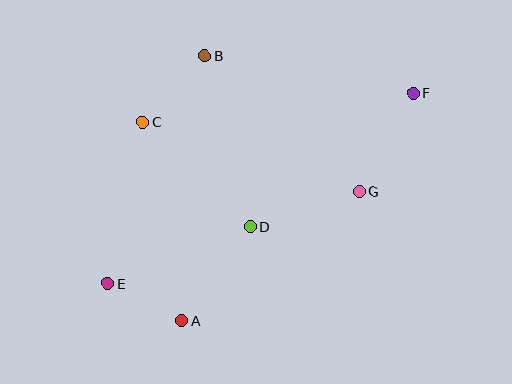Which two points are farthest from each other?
Points E and F are farthest from each other.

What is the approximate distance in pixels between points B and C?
The distance between B and C is approximately 90 pixels.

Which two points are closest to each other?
Points A and E are closest to each other.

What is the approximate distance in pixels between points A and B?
The distance between A and B is approximately 266 pixels.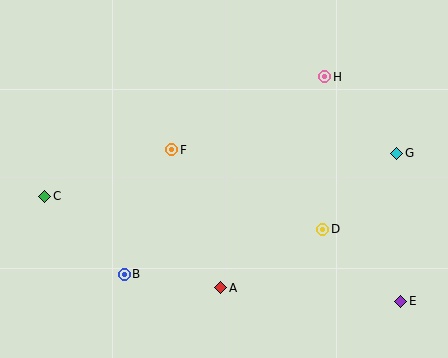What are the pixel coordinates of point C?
Point C is at (45, 196).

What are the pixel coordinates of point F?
Point F is at (172, 150).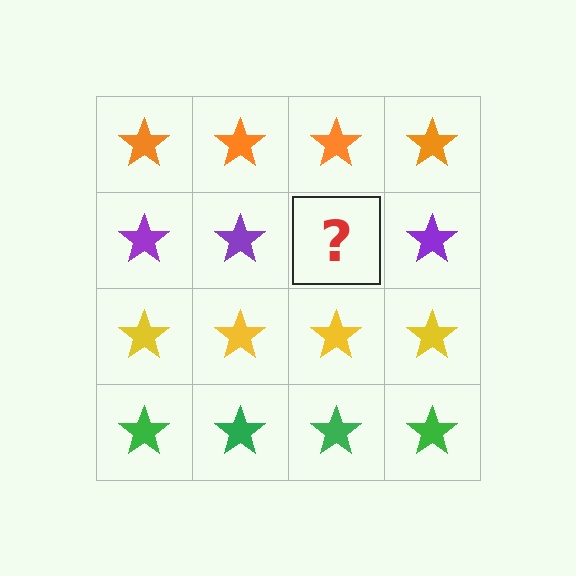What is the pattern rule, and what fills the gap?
The rule is that each row has a consistent color. The gap should be filled with a purple star.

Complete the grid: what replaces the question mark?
The question mark should be replaced with a purple star.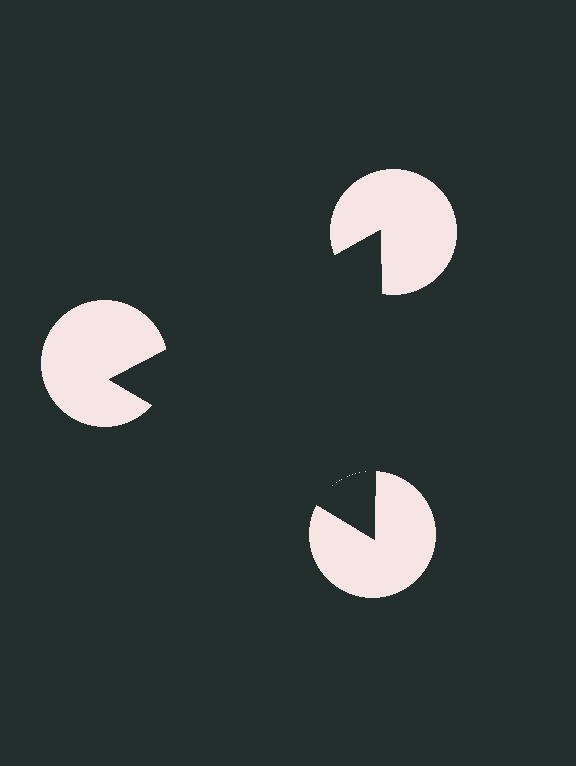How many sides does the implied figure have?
3 sides.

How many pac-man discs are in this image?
There are 3 — one at each vertex of the illusory triangle.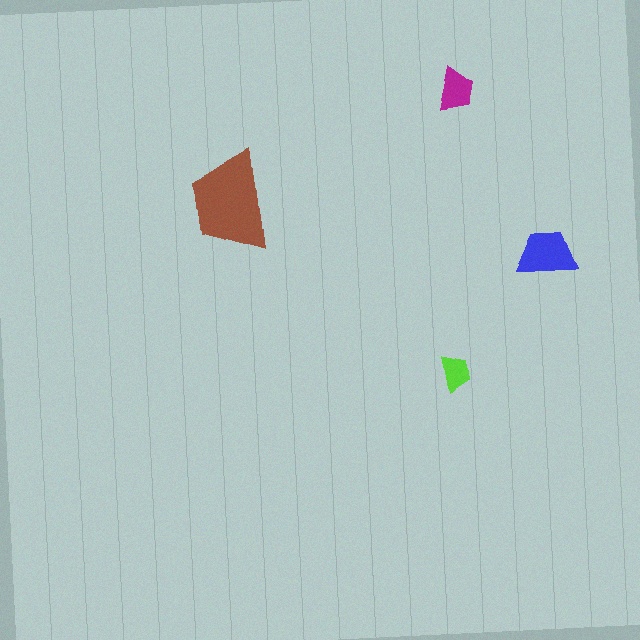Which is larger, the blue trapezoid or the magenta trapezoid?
The blue one.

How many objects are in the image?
There are 4 objects in the image.